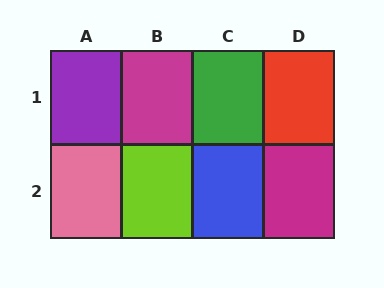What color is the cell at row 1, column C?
Green.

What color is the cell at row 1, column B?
Magenta.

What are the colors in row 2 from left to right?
Pink, lime, blue, magenta.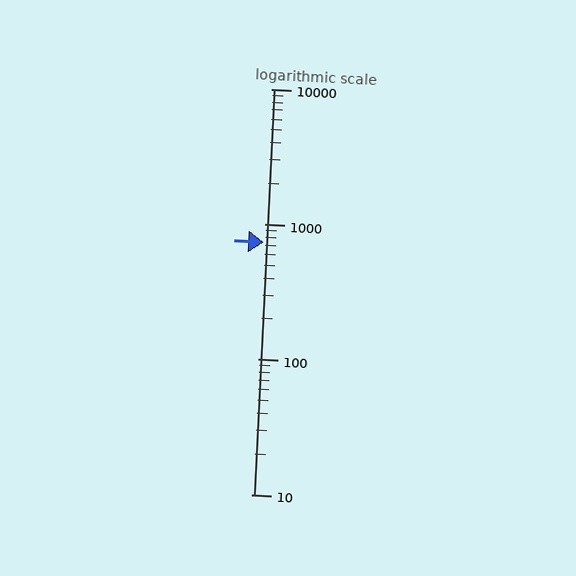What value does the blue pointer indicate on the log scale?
The pointer indicates approximately 740.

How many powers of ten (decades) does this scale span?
The scale spans 3 decades, from 10 to 10000.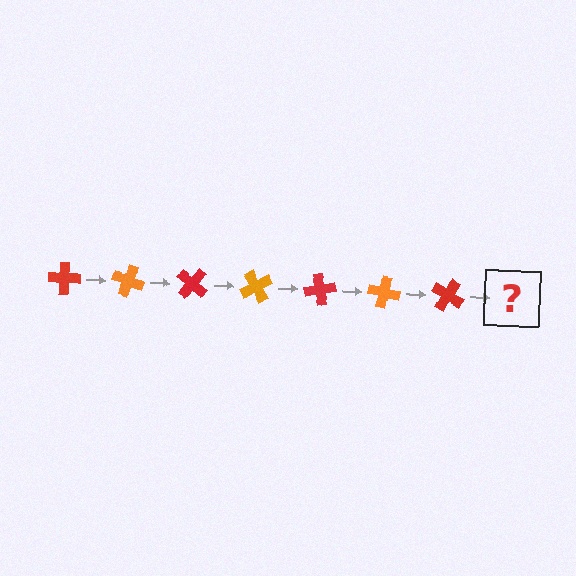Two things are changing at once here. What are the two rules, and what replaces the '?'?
The two rules are that it rotates 20 degrees each step and the color cycles through red and orange. The '?' should be an orange cross, rotated 140 degrees from the start.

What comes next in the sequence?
The next element should be an orange cross, rotated 140 degrees from the start.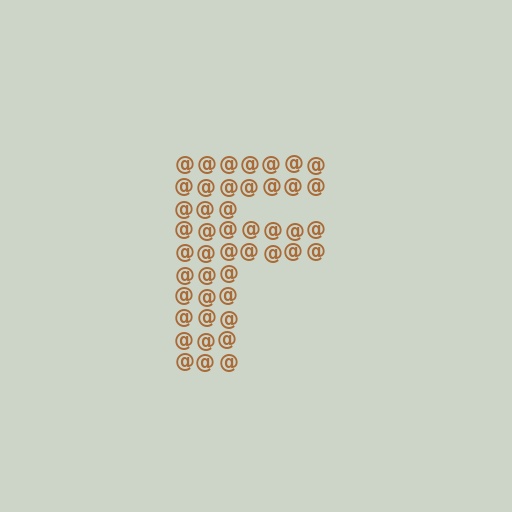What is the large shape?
The large shape is the letter F.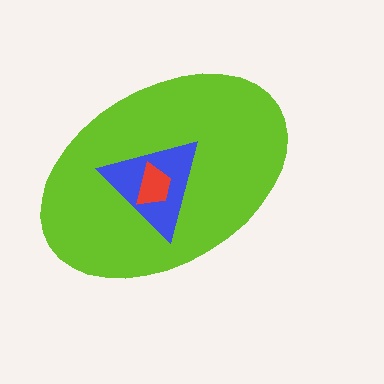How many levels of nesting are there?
3.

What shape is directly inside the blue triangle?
The red trapezoid.